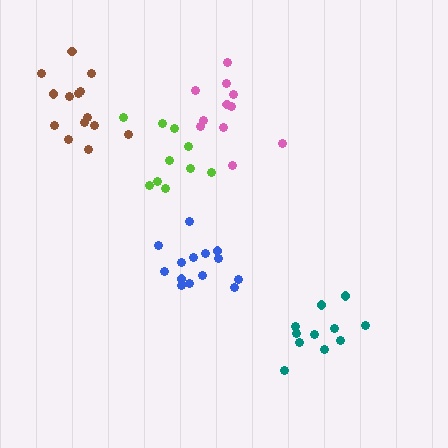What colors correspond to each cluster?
The clusters are colored: blue, pink, teal, brown, lime.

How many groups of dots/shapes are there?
There are 5 groups.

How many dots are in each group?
Group 1: 14 dots, Group 2: 11 dots, Group 3: 11 dots, Group 4: 14 dots, Group 5: 10 dots (60 total).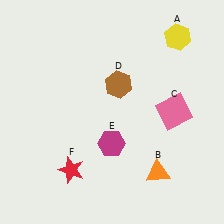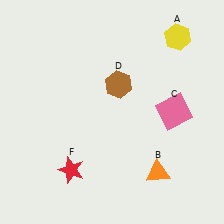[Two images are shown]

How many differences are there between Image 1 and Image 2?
There is 1 difference between the two images.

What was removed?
The magenta hexagon (E) was removed in Image 2.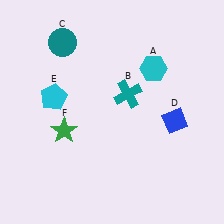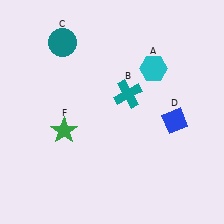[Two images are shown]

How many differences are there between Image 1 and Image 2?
There is 1 difference between the two images.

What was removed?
The cyan pentagon (E) was removed in Image 2.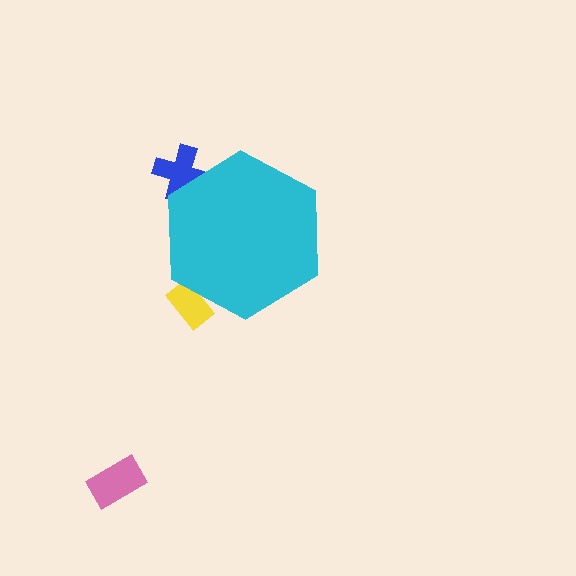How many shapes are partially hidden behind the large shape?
2 shapes are partially hidden.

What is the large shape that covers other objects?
A cyan hexagon.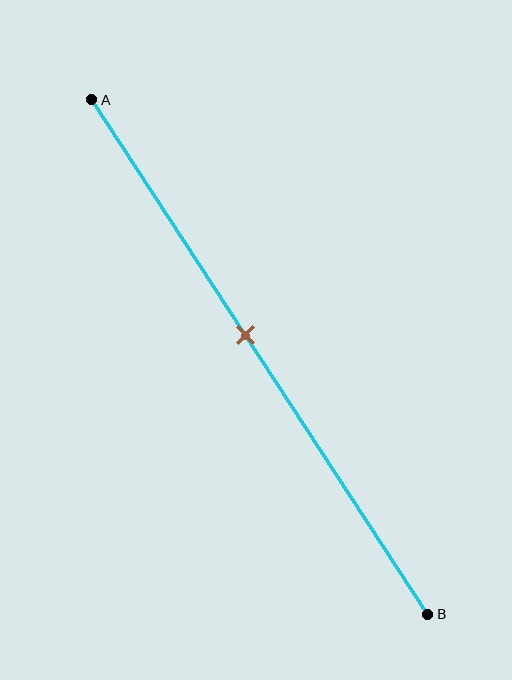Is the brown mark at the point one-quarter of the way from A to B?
No, the mark is at about 45% from A, not at the 25% one-quarter point.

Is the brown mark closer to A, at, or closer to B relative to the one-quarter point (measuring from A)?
The brown mark is closer to point B than the one-quarter point of segment AB.